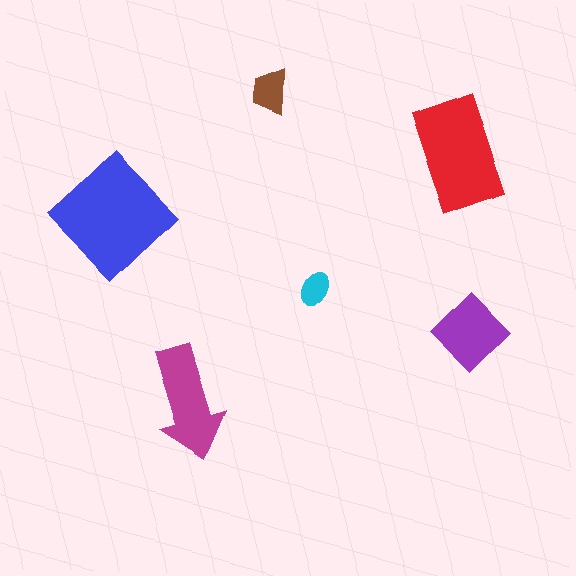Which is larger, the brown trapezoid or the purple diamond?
The purple diamond.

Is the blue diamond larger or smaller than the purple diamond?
Larger.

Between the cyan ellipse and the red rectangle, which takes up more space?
The red rectangle.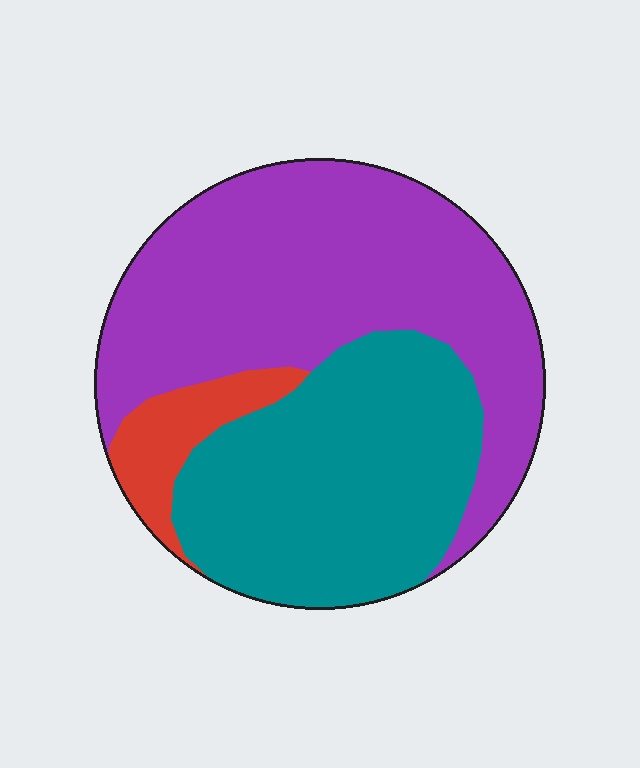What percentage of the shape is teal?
Teal covers around 40% of the shape.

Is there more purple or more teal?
Purple.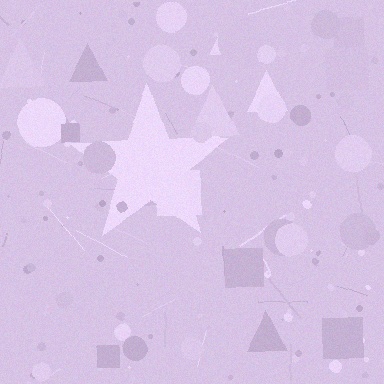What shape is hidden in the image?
A star is hidden in the image.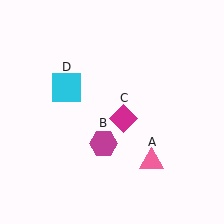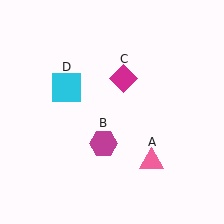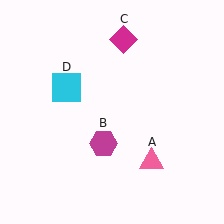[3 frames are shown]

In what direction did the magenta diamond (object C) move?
The magenta diamond (object C) moved up.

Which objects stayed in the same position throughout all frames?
Pink triangle (object A) and magenta hexagon (object B) and cyan square (object D) remained stationary.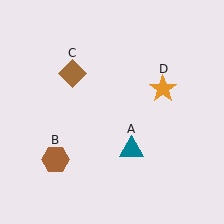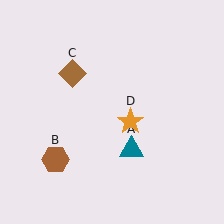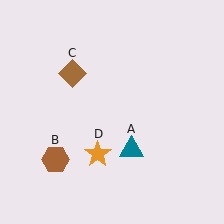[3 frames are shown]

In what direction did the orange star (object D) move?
The orange star (object D) moved down and to the left.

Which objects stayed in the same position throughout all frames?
Teal triangle (object A) and brown hexagon (object B) and brown diamond (object C) remained stationary.